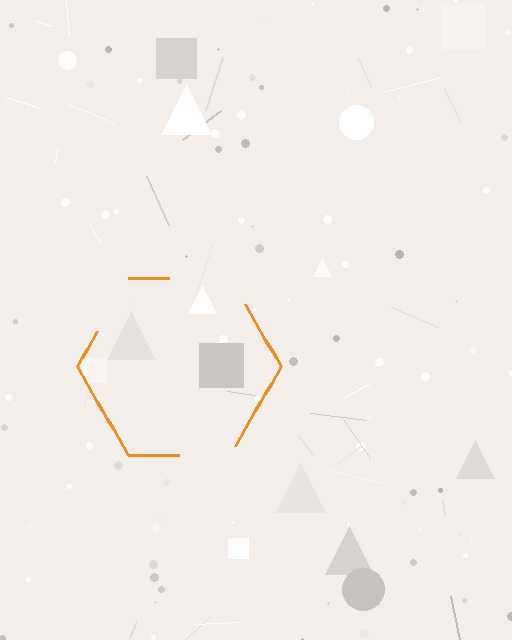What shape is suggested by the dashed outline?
The dashed outline suggests a hexagon.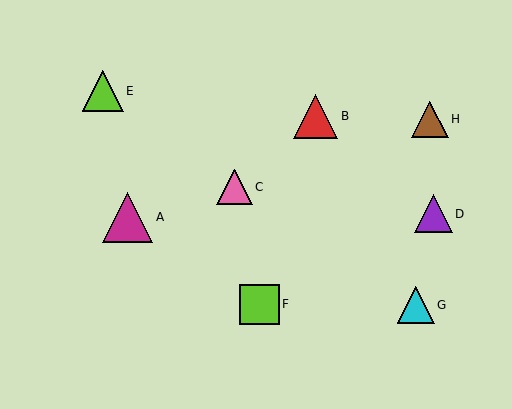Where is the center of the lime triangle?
The center of the lime triangle is at (103, 91).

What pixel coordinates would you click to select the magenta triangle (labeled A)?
Click at (128, 217) to select the magenta triangle A.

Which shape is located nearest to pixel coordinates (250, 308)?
The lime square (labeled F) at (259, 304) is nearest to that location.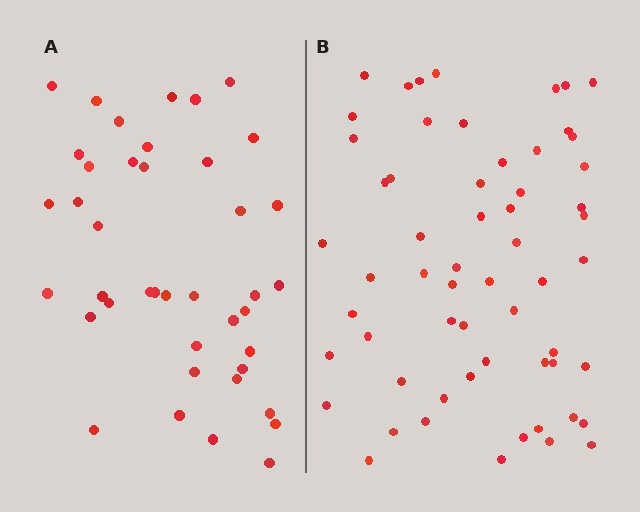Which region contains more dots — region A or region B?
Region B (the right region) has more dots.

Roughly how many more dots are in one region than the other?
Region B has approximately 20 more dots than region A.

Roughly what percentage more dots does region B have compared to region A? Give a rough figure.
About 45% more.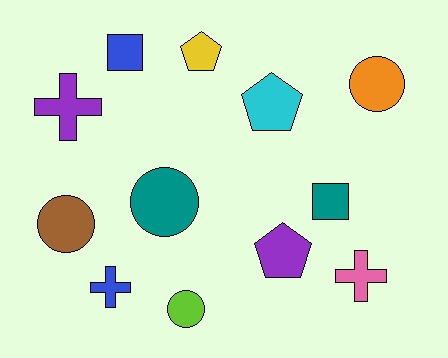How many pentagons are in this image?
There are 3 pentagons.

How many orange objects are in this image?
There is 1 orange object.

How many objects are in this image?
There are 12 objects.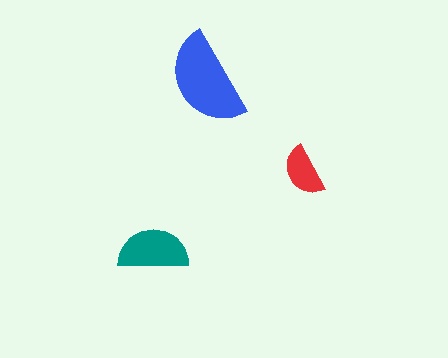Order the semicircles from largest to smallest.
the blue one, the teal one, the red one.